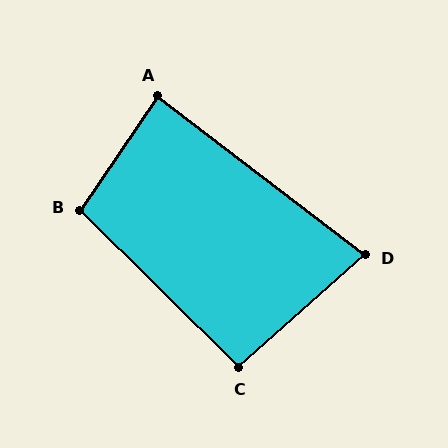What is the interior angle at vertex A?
Approximately 87 degrees (approximately right).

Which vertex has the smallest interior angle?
D, at approximately 79 degrees.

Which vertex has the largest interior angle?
B, at approximately 101 degrees.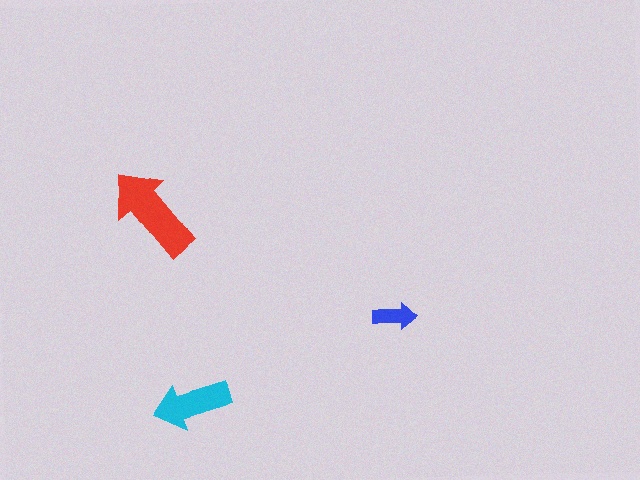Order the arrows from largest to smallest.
the red one, the cyan one, the blue one.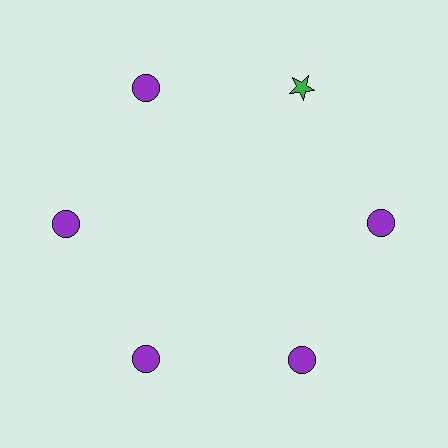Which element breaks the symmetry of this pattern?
The green star at roughly the 1 o'clock position breaks the symmetry. All other shapes are purple circles.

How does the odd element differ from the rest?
It differs in both color (green instead of purple) and shape (star instead of circle).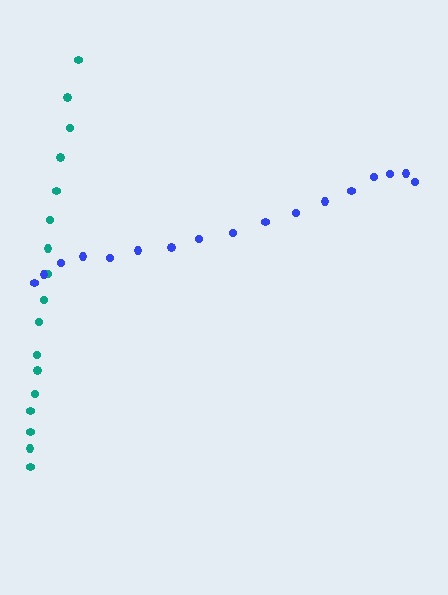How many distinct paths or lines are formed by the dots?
There are 2 distinct paths.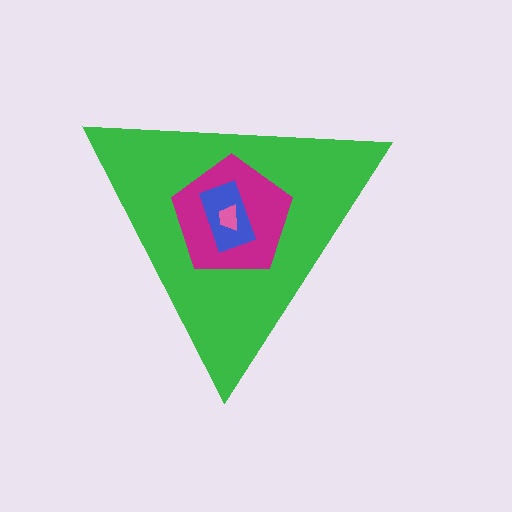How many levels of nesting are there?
4.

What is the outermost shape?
The green triangle.